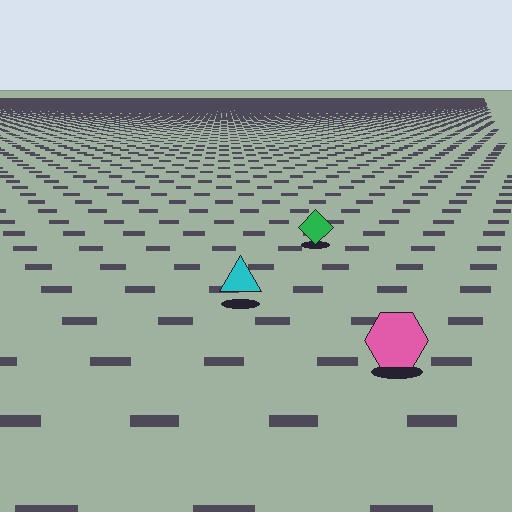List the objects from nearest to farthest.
From nearest to farthest: the pink hexagon, the cyan triangle, the green diamond.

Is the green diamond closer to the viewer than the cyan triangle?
No. The cyan triangle is closer — you can tell from the texture gradient: the ground texture is coarser near it.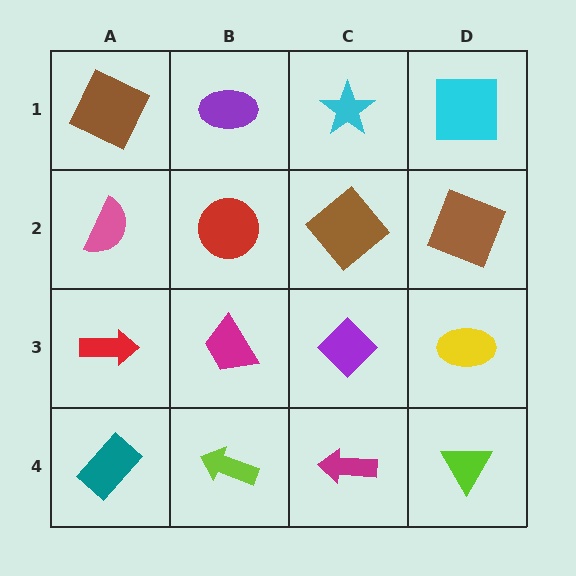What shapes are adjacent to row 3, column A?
A pink semicircle (row 2, column A), a teal rectangle (row 4, column A), a magenta trapezoid (row 3, column B).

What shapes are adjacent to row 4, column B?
A magenta trapezoid (row 3, column B), a teal rectangle (row 4, column A), a magenta arrow (row 4, column C).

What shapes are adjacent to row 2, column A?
A brown square (row 1, column A), a red arrow (row 3, column A), a red circle (row 2, column B).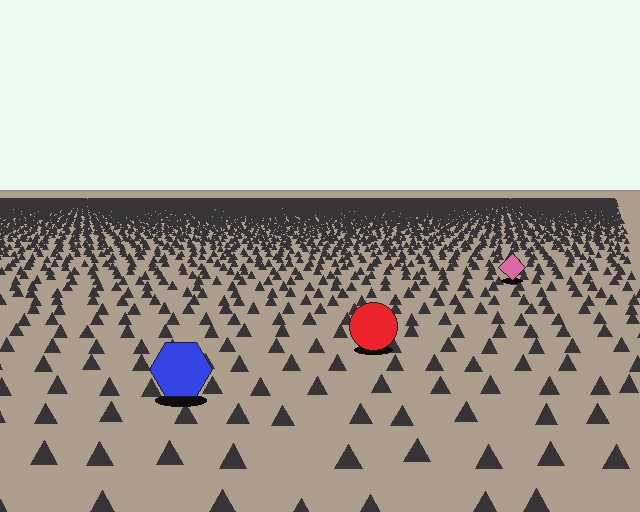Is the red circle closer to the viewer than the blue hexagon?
No. The blue hexagon is closer — you can tell from the texture gradient: the ground texture is coarser near it.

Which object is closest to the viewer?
The blue hexagon is closest. The texture marks near it are larger and more spread out.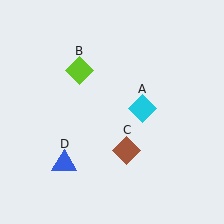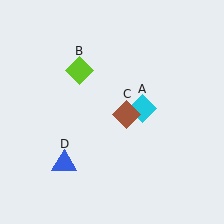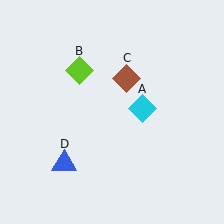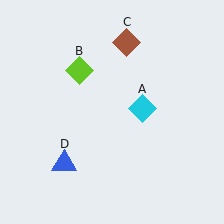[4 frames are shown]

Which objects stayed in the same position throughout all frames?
Cyan diamond (object A) and lime diamond (object B) and blue triangle (object D) remained stationary.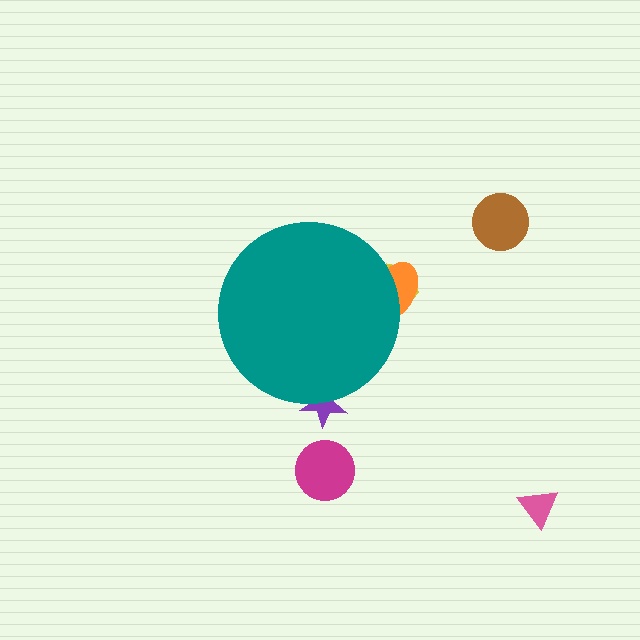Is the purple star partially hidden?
Yes, the purple star is partially hidden behind the teal circle.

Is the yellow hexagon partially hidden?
Yes, the yellow hexagon is partially hidden behind the teal circle.